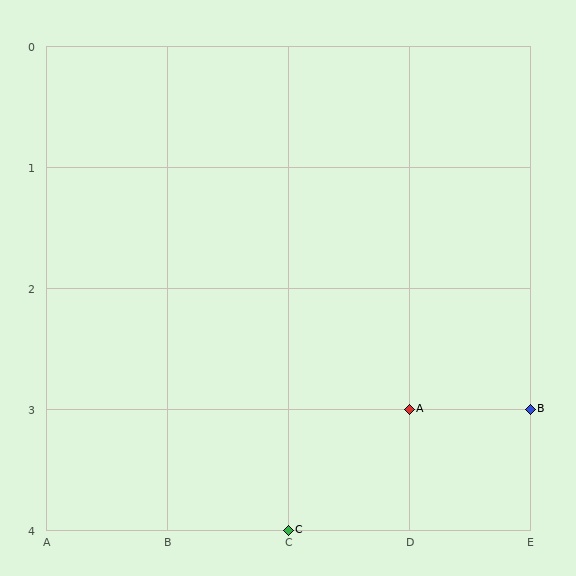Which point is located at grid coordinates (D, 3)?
Point A is at (D, 3).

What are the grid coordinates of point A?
Point A is at grid coordinates (D, 3).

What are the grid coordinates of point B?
Point B is at grid coordinates (E, 3).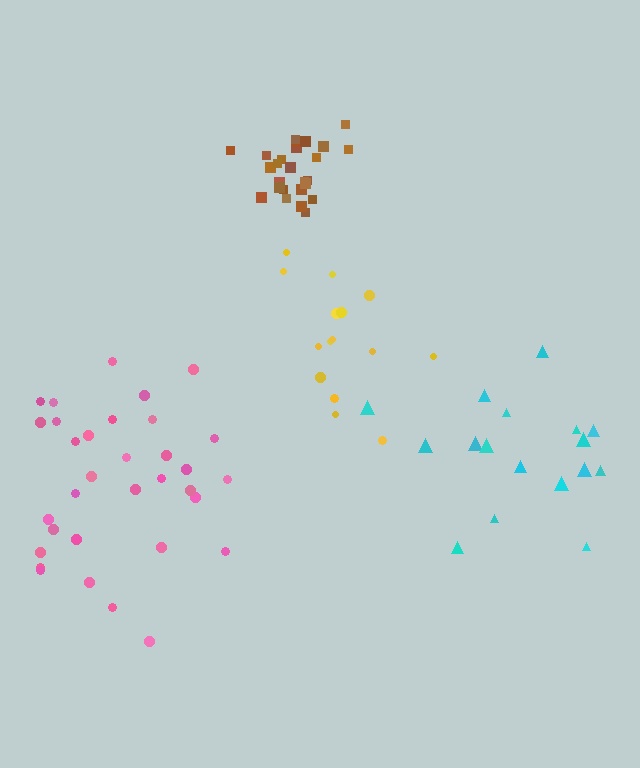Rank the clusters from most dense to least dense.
brown, pink, yellow, cyan.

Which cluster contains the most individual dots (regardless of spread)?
Pink (33).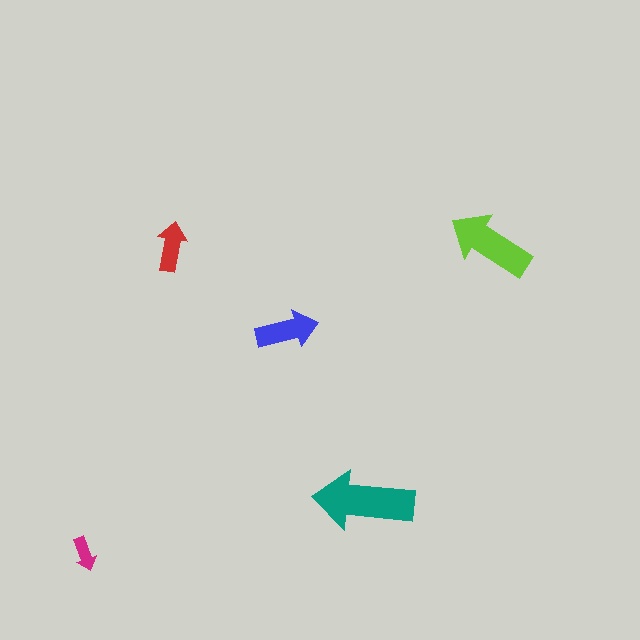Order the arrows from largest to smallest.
the teal one, the lime one, the blue one, the red one, the magenta one.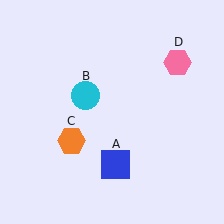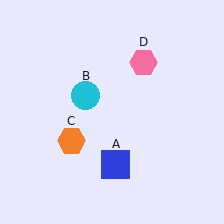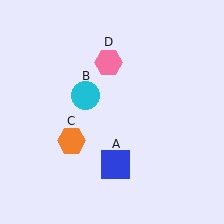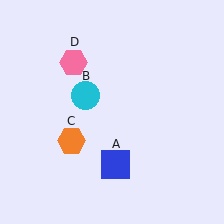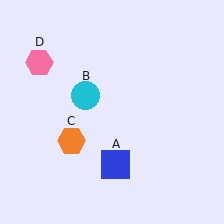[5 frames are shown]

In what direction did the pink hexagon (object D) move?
The pink hexagon (object D) moved left.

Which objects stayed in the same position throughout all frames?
Blue square (object A) and cyan circle (object B) and orange hexagon (object C) remained stationary.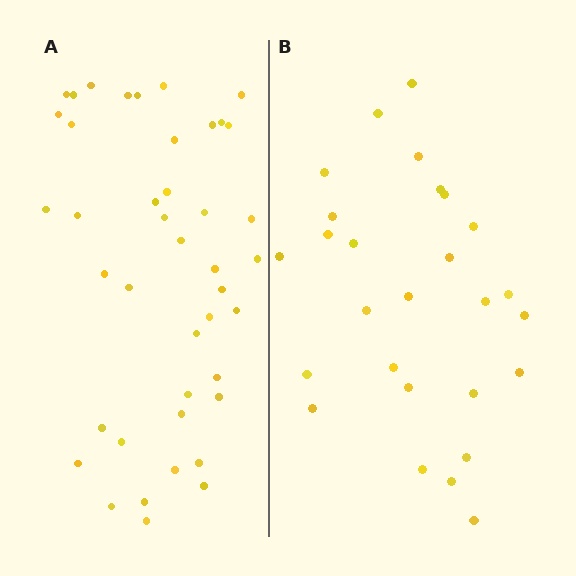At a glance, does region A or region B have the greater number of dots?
Region A (the left region) has more dots.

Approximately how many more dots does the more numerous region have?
Region A has approximately 15 more dots than region B.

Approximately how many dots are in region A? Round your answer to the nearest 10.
About 40 dots. (The exact count is 42, which rounds to 40.)